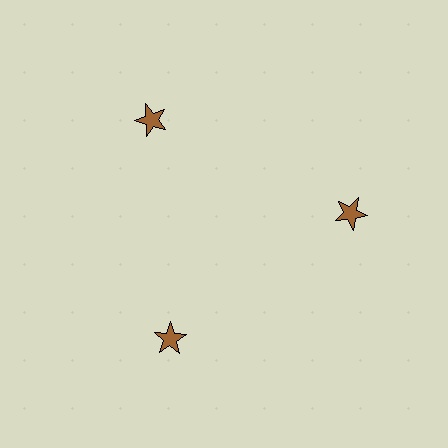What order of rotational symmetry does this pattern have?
This pattern has 3-fold rotational symmetry.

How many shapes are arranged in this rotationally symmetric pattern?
There are 3 shapes, arranged in 3 groups of 1.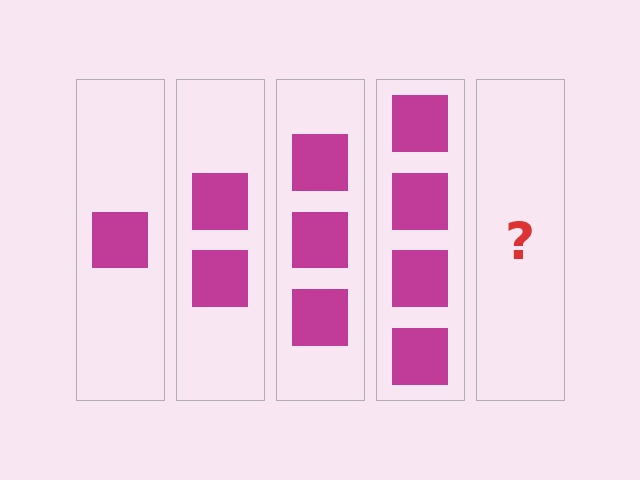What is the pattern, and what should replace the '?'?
The pattern is that each step adds one more square. The '?' should be 5 squares.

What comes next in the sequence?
The next element should be 5 squares.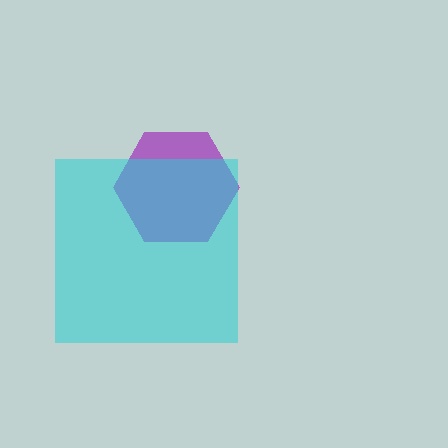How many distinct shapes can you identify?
There are 2 distinct shapes: a purple hexagon, a cyan square.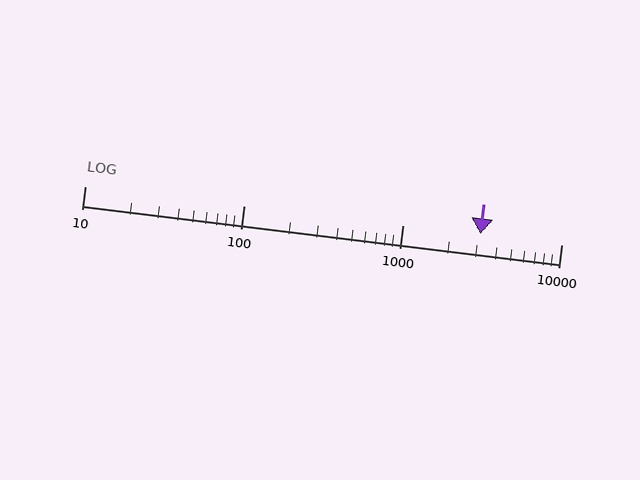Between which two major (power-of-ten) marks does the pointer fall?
The pointer is between 1000 and 10000.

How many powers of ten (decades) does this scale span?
The scale spans 3 decades, from 10 to 10000.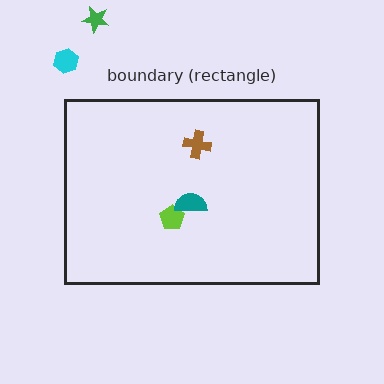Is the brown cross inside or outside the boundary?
Inside.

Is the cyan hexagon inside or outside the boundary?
Outside.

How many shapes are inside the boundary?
3 inside, 2 outside.